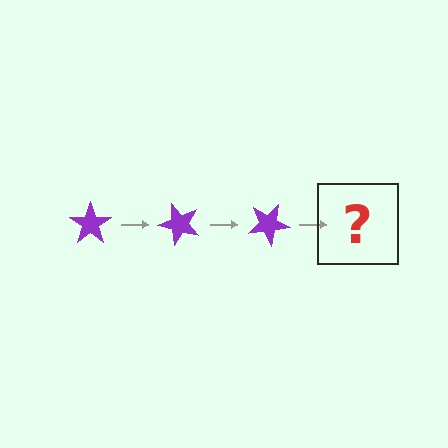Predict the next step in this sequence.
The next step is a purple star rotated 150 degrees.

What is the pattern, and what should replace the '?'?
The pattern is that the star rotates 50 degrees each step. The '?' should be a purple star rotated 150 degrees.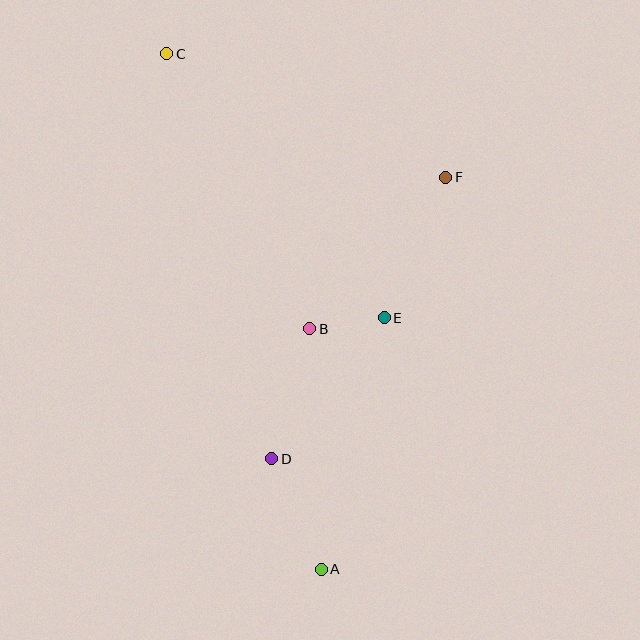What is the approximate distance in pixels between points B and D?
The distance between B and D is approximately 136 pixels.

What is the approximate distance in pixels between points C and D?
The distance between C and D is approximately 418 pixels.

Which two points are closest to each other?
Points B and E are closest to each other.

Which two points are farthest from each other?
Points A and C are farthest from each other.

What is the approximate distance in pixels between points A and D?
The distance between A and D is approximately 121 pixels.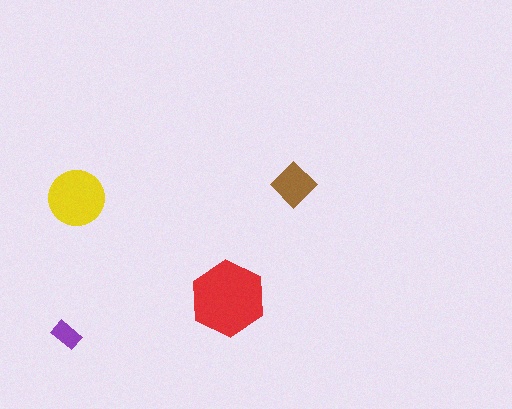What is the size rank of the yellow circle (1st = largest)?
2nd.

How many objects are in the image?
There are 4 objects in the image.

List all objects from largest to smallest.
The red hexagon, the yellow circle, the brown diamond, the purple rectangle.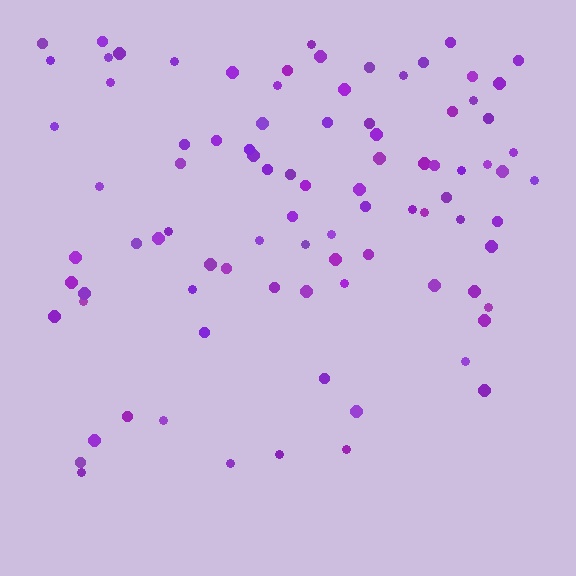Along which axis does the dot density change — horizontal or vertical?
Vertical.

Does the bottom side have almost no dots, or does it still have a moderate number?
Still a moderate number, just noticeably fewer than the top.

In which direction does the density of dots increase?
From bottom to top, with the top side densest.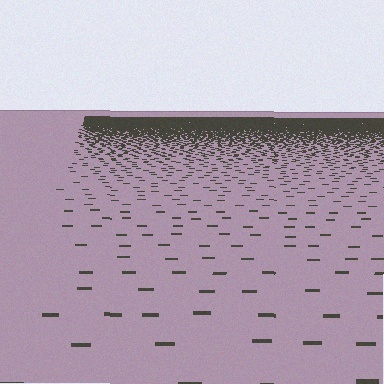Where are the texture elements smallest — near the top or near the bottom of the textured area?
Near the top.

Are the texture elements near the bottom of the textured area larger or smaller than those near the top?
Larger. Near the bottom, elements are closer to the viewer and appear at a bigger on-screen size.